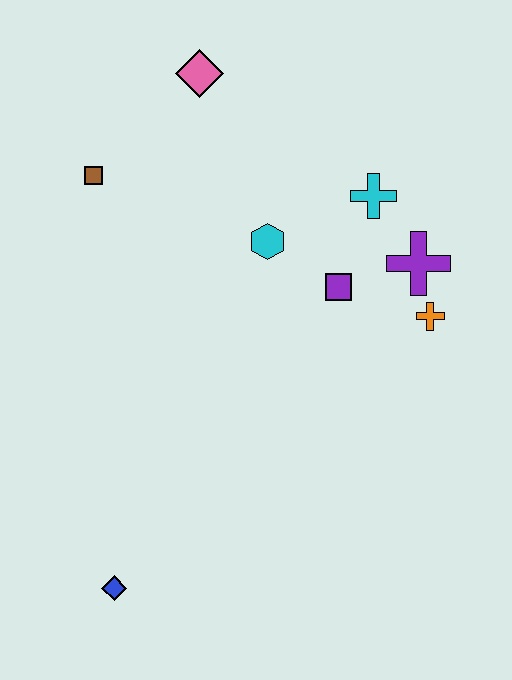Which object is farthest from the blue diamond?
The pink diamond is farthest from the blue diamond.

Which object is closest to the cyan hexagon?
The purple square is closest to the cyan hexagon.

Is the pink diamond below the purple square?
No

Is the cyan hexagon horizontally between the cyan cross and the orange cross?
No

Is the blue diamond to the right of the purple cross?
No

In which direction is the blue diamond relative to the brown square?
The blue diamond is below the brown square.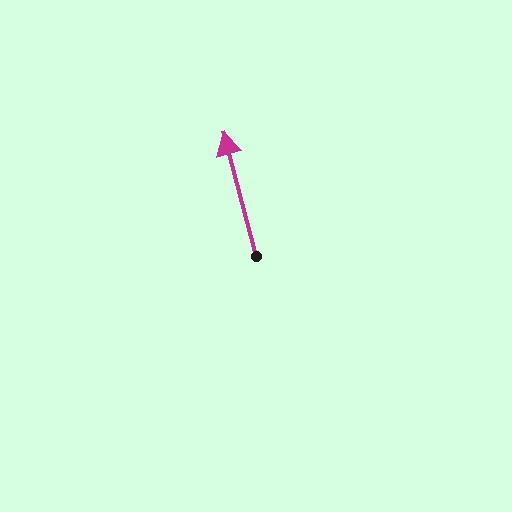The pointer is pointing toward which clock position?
Roughly 12 o'clock.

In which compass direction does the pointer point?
North.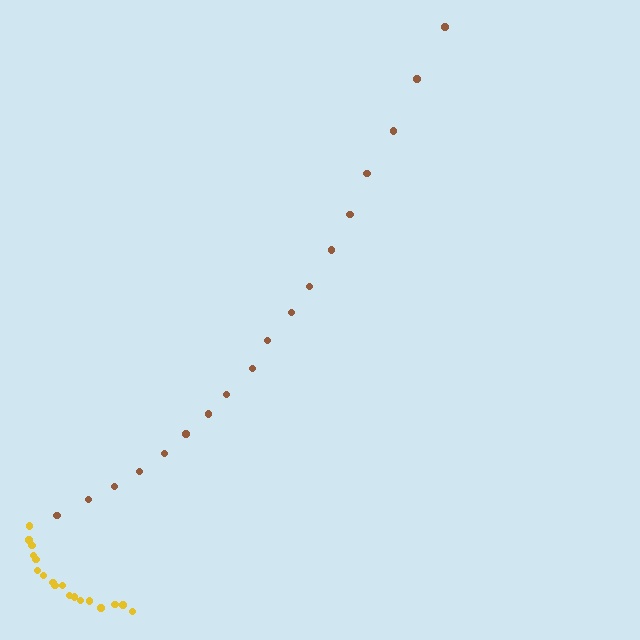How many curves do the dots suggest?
There are 2 distinct paths.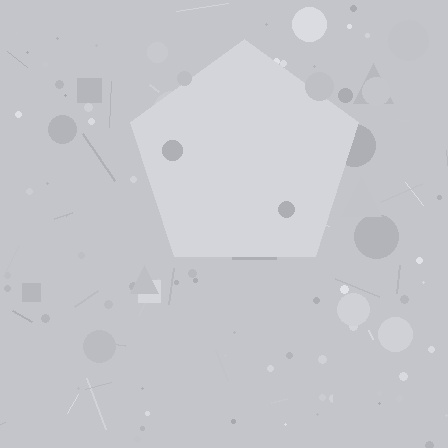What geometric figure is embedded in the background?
A pentagon is embedded in the background.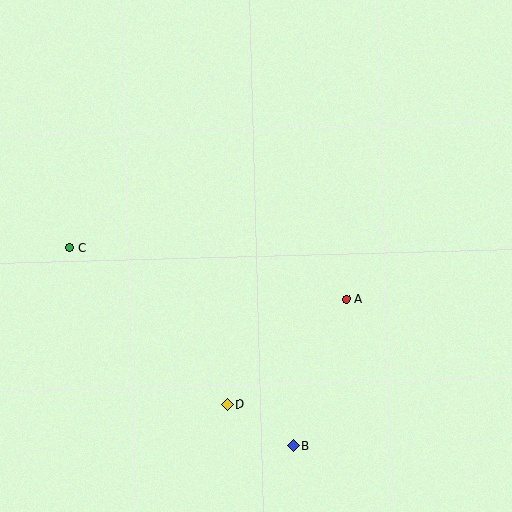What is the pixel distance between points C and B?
The distance between C and B is 299 pixels.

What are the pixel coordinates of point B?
Point B is at (294, 446).